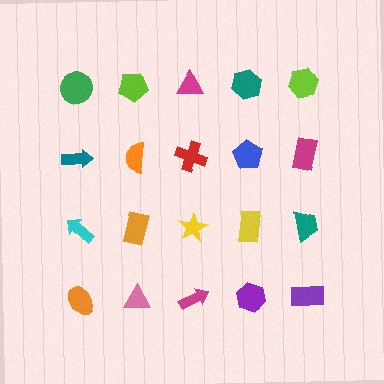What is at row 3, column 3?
A yellow star.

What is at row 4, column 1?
An orange ellipse.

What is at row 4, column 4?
A purple hexagon.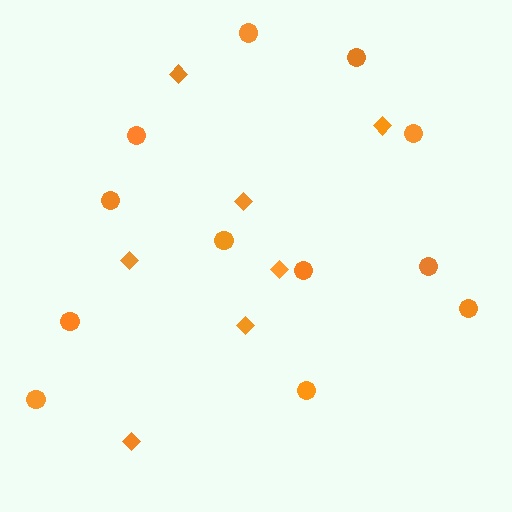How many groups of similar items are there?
There are 2 groups: one group of circles (12) and one group of diamonds (7).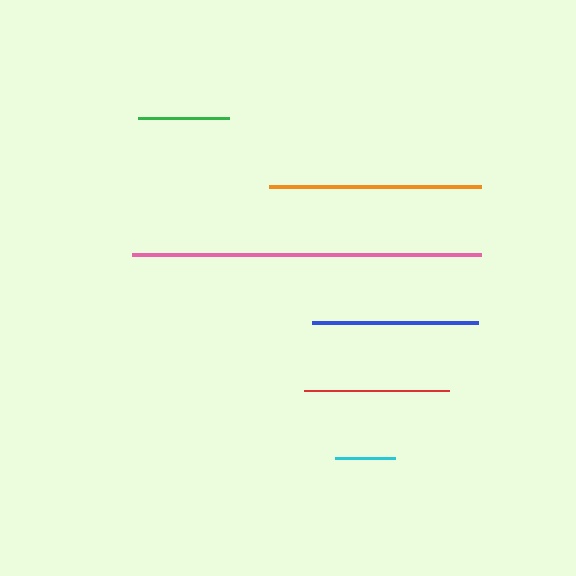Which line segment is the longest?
The pink line is the longest at approximately 349 pixels.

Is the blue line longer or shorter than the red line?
The blue line is longer than the red line.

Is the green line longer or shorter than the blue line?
The blue line is longer than the green line.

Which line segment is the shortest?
The cyan line is the shortest at approximately 60 pixels.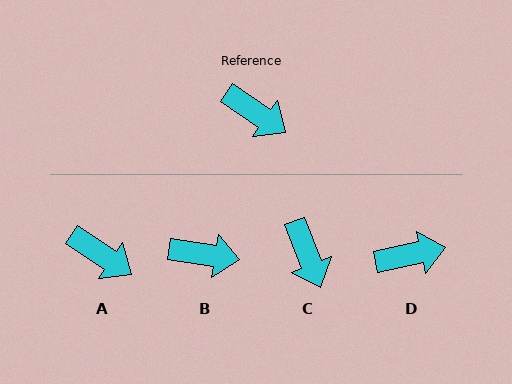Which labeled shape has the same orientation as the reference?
A.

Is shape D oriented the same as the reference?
No, it is off by about 46 degrees.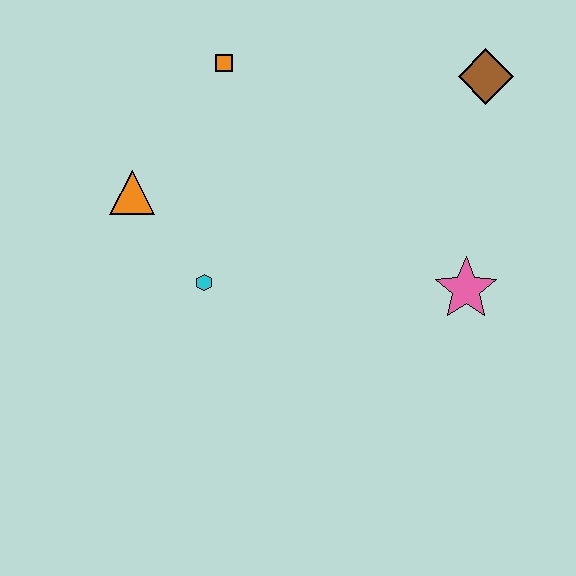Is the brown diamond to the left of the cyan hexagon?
No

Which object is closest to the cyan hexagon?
The orange triangle is closest to the cyan hexagon.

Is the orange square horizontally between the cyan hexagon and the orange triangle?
No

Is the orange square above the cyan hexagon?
Yes